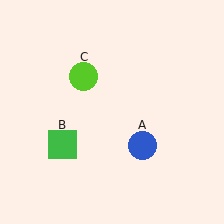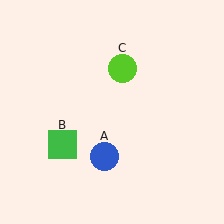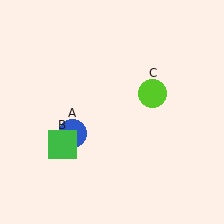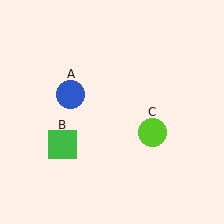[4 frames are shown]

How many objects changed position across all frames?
2 objects changed position: blue circle (object A), lime circle (object C).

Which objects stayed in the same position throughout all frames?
Green square (object B) remained stationary.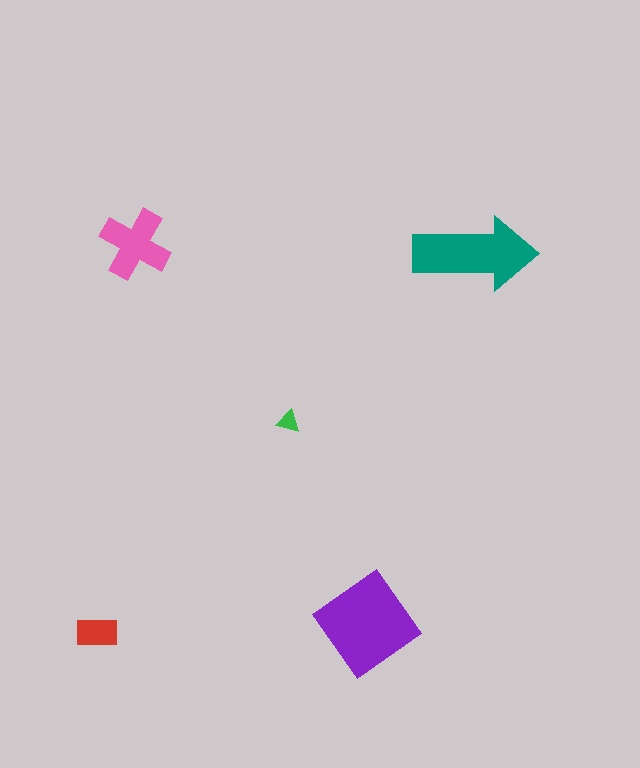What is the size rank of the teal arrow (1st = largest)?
2nd.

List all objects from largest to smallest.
The purple diamond, the teal arrow, the pink cross, the red rectangle, the green triangle.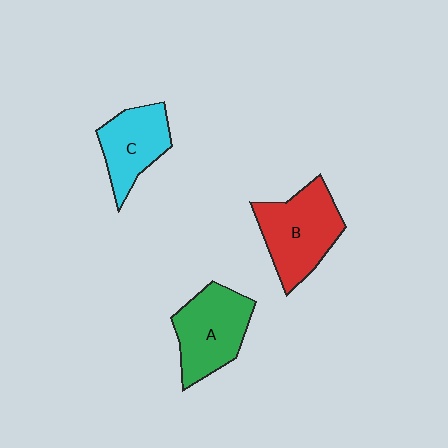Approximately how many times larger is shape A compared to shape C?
Approximately 1.2 times.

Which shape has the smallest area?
Shape C (cyan).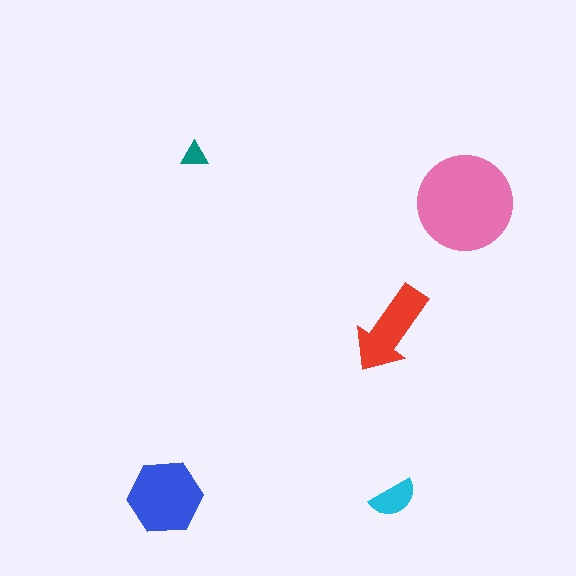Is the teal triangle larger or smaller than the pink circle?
Smaller.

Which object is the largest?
The pink circle.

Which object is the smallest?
The teal triangle.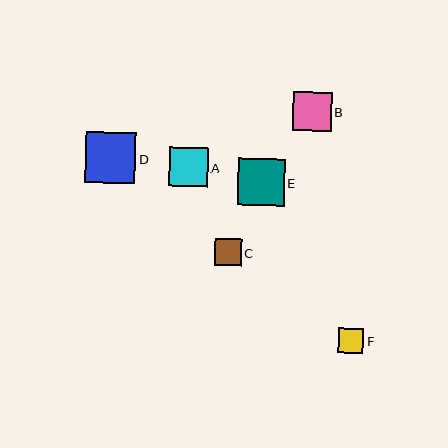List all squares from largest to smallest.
From largest to smallest: D, E, A, B, C, F.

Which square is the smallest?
Square F is the smallest with a size of approximately 25 pixels.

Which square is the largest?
Square D is the largest with a size of approximately 50 pixels.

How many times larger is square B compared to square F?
Square B is approximately 1.5 times the size of square F.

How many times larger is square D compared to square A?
Square D is approximately 1.3 times the size of square A.